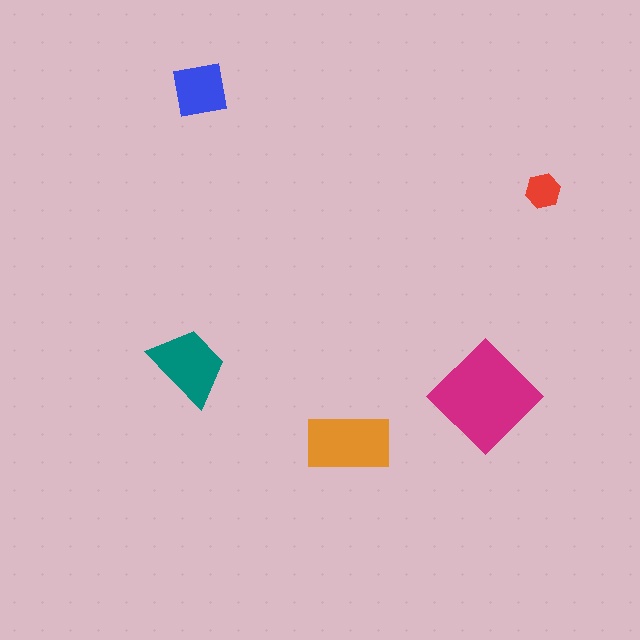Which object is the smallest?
The red hexagon.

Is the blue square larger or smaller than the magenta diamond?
Smaller.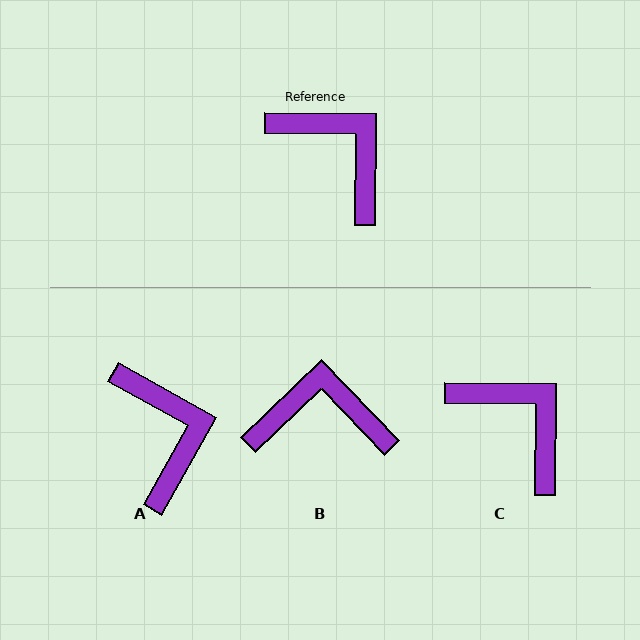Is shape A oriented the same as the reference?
No, it is off by about 29 degrees.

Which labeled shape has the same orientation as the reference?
C.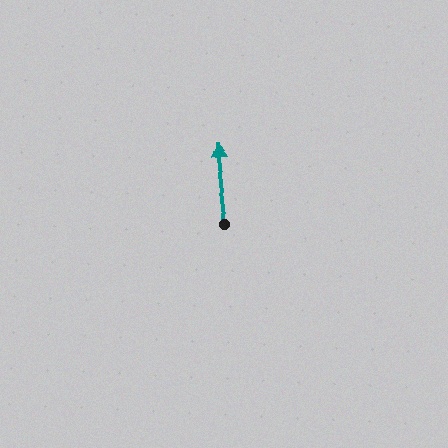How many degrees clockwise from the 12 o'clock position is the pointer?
Approximately 354 degrees.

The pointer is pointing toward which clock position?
Roughly 12 o'clock.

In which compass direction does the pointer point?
North.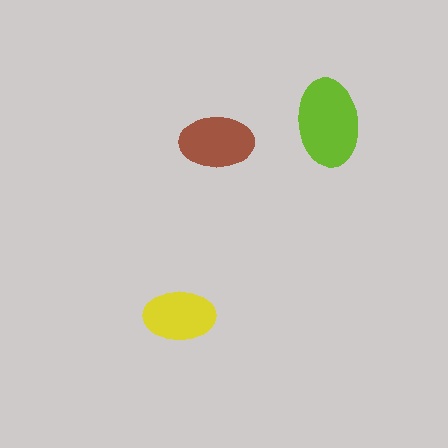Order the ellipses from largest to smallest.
the lime one, the brown one, the yellow one.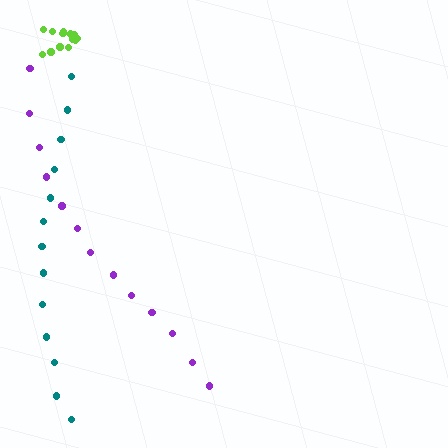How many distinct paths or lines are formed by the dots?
There are 3 distinct paths.